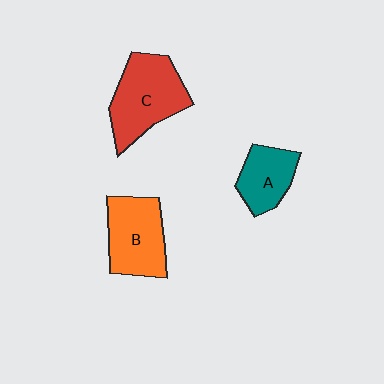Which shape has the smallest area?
Shape A (teal).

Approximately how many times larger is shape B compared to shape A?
Approximately 1.4 times.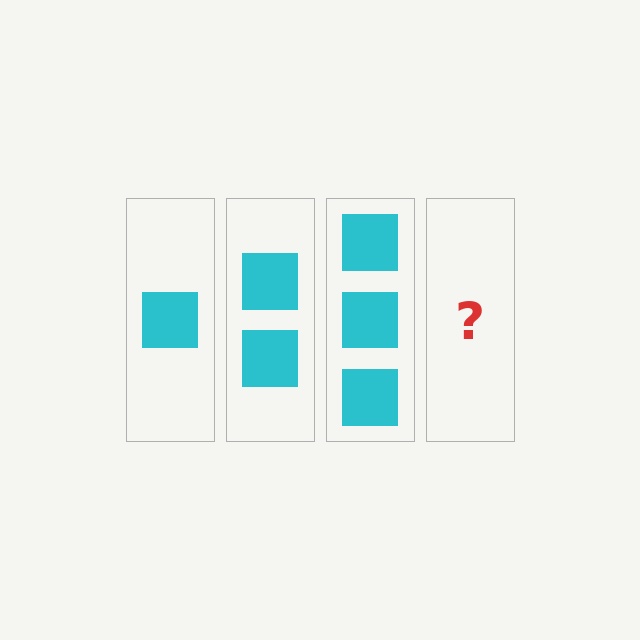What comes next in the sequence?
The next element should be 4 squares.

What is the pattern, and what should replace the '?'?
The pattern is that each step adds one more square. The '?' should be 4 squares.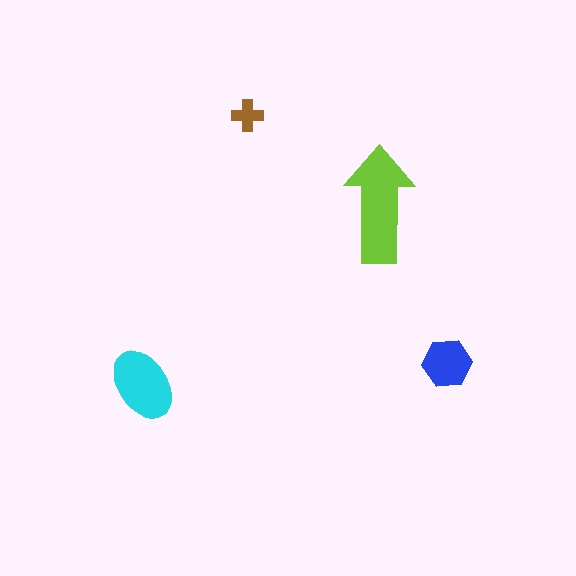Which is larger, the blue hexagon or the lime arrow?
The lime arrow.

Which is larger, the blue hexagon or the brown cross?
The blue hexagon.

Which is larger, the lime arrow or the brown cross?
The lime arrow.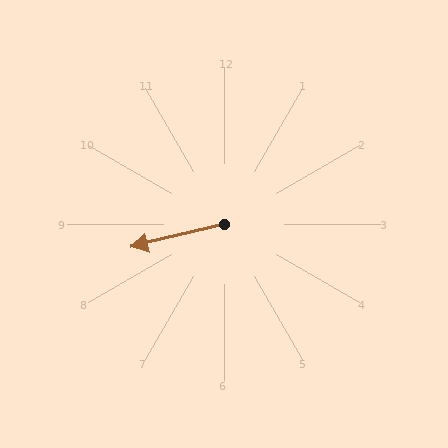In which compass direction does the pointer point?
West.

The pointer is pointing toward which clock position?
Roughly 9 o'clock.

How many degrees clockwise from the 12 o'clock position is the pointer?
Approximately 256 degrees.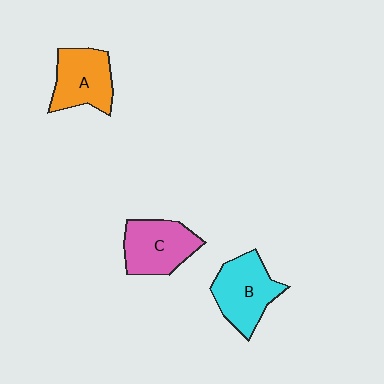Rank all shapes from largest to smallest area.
From largest to smallest: B (cyan), C (pink), A (orange).